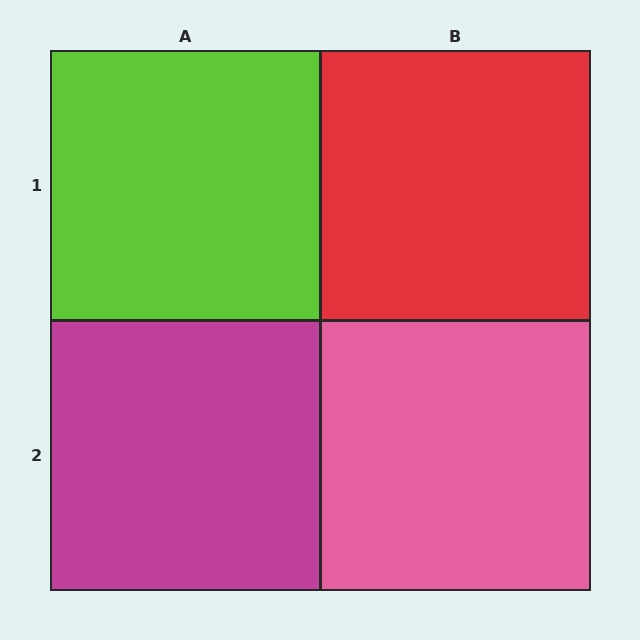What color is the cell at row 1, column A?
Lime.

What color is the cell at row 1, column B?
Red.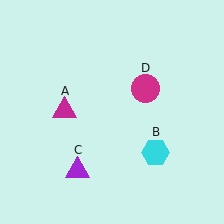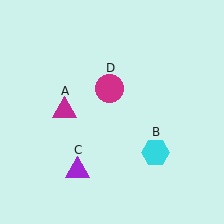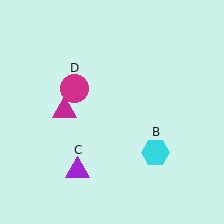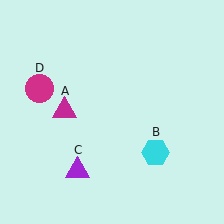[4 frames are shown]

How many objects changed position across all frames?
1 object changed position: magenta circle (object D).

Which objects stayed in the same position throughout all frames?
Magenta triangle (object A) and cyan hexagon (object B) and purple triangle (object C) remained stationary.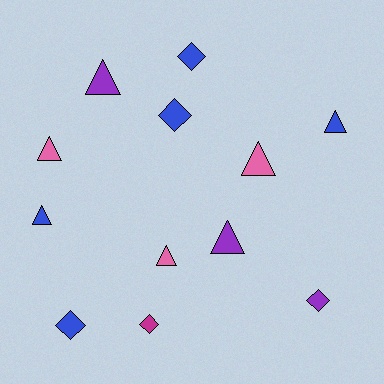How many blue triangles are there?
There are 2 blue triangles.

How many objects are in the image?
There are 12 objects.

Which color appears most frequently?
Blue, with 5 objects.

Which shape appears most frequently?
Triangle, with 7 objects.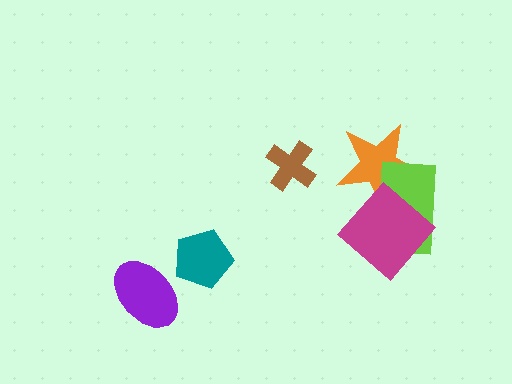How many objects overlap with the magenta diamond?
2 objects overlap with the magenta diamond.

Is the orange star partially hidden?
Yes, it is partially covered by another shape.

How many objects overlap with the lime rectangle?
2 objects overlap with the lime rectangle.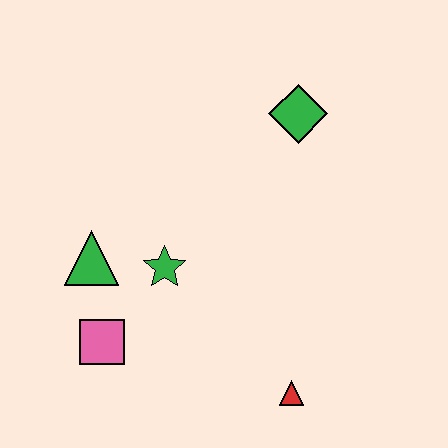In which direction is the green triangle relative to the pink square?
The green triangle is above the pink square.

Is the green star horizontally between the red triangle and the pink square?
Yes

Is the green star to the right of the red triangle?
No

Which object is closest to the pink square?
The green triangle is closest to the pink square.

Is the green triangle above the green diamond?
No